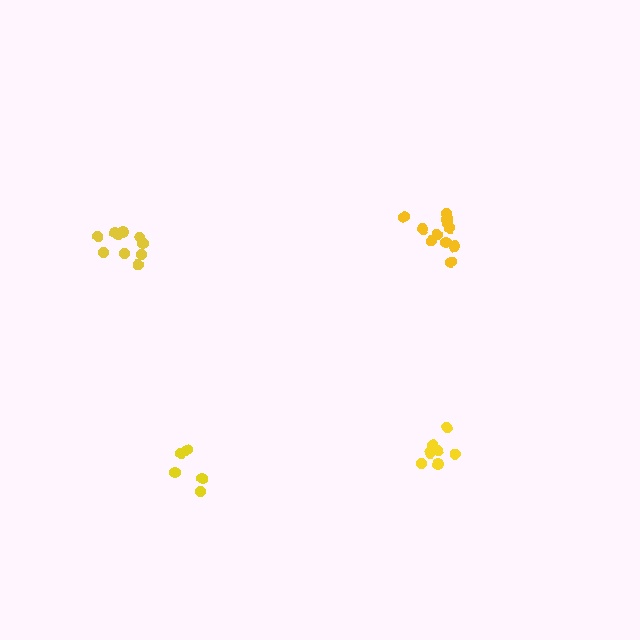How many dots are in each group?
Group 1: 11 dots, Group 2: 10 dots, Group 3: 7 dots, Group 4: 5 dots (33 total).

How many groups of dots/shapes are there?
There are 4 groups.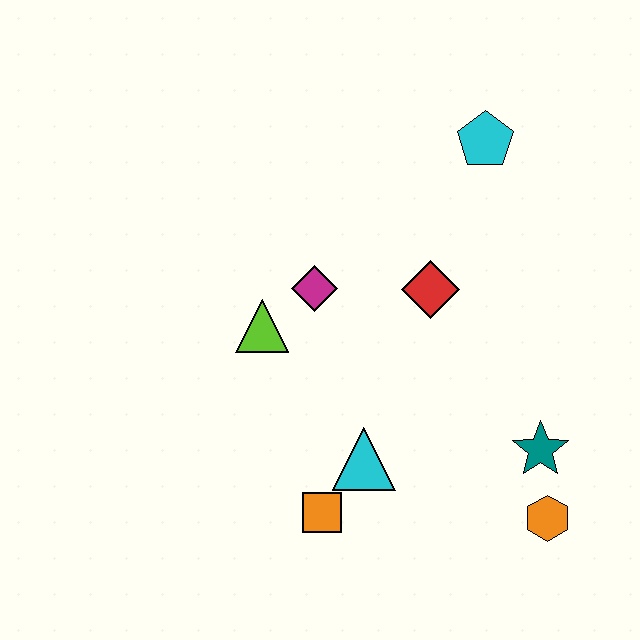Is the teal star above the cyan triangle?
Yes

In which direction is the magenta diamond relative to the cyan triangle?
The magenta diamond is above the cyan triangle.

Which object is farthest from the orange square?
The cyan pentagon is farthest from the orange square.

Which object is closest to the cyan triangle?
The orange square is closest to the cyan triangle.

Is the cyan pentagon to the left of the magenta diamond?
No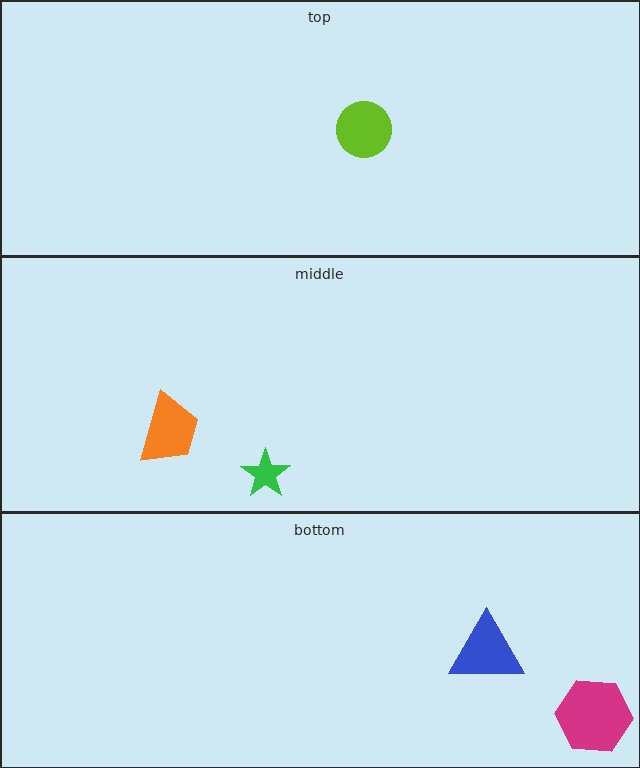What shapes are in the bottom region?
The magenta hexagon, the blue triangle.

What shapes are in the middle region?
The green star, the orange trapezoid.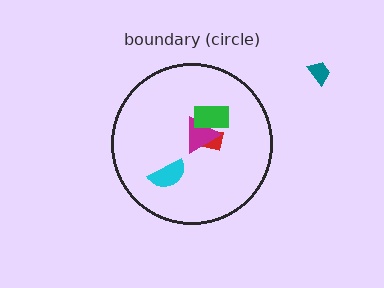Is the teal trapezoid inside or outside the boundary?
Outside.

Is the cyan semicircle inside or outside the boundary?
Inside.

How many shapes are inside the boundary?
4 inside, 1 outside.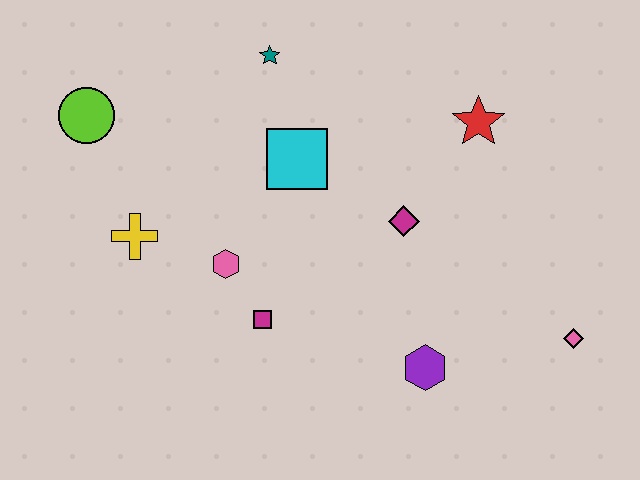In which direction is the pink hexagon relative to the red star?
The pink hexagon is to the left of the red star.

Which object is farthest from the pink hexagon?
The pink diamond is farthest from the pink hexagon.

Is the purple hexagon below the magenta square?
Yes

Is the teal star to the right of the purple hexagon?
No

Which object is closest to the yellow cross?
The pink hexagon is closest to the yellow cross.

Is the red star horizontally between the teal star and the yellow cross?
No